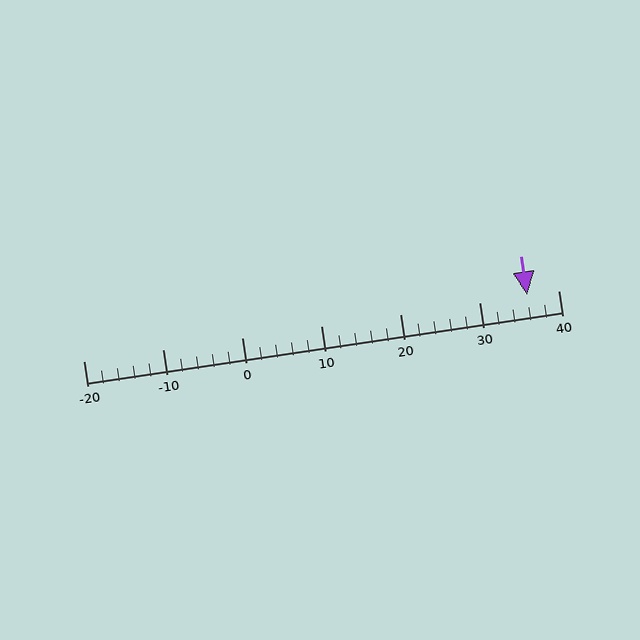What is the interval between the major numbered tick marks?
The major tick marks are spaced 10 units apart.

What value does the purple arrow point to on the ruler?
The purple arrow points to approximately 36.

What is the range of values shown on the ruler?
The ruler shows values from -20 to 40.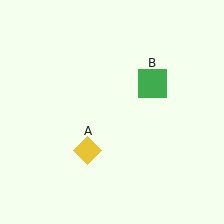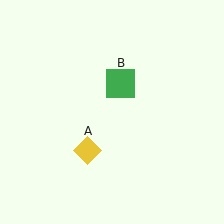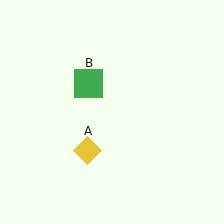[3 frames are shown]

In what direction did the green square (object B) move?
The green square (object B) moved left.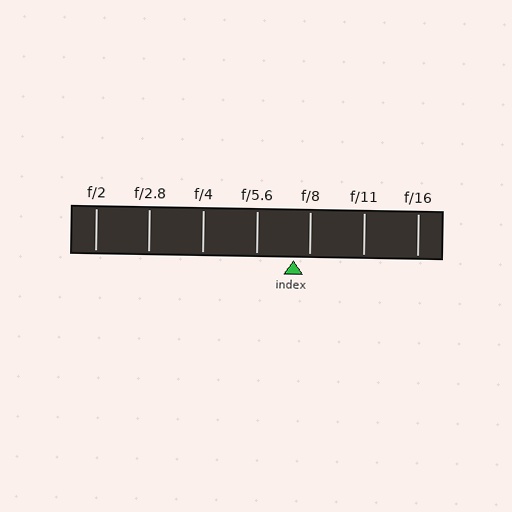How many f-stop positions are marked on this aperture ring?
There are 7 f-stop positions marked.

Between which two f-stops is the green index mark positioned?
The index mark is between f/5.6 and f/8.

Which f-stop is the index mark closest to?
The index mark is closest to f/8.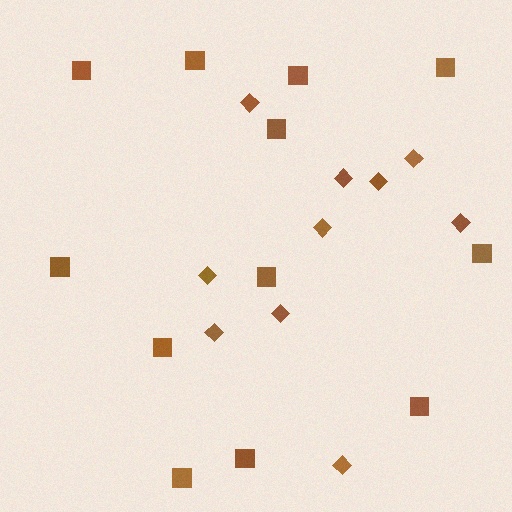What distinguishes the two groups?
There are 2 groups: one group of diamonds (10) and one group of squares (12).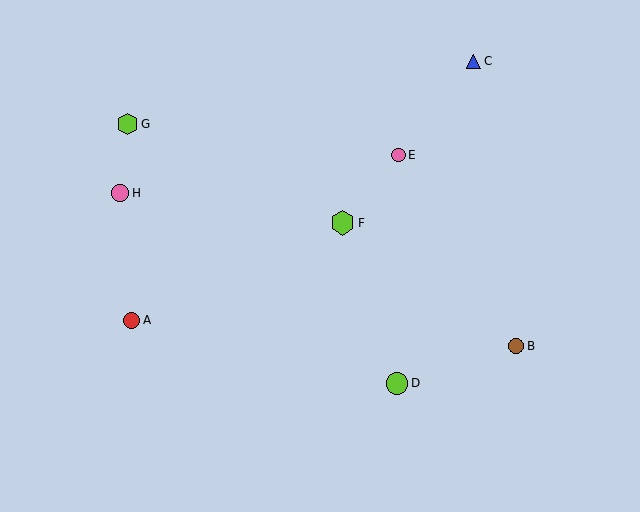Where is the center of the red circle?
The center of the red circle is at (131, 320).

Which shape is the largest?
The lime hexagon (labeled F) is the largest.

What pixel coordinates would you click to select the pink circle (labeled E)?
Click at (398, 155) to select the pink circle E.